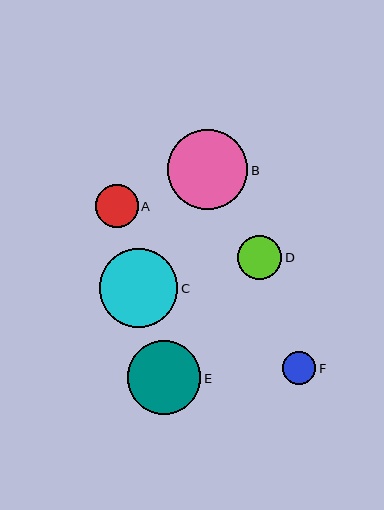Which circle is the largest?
Circle B is the largest with a size of approximately 80 pixels.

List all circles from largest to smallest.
From largest to smallest: B, C, E, D, A, F.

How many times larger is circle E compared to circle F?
Circle E is approximately 2.2 times the size of circle F.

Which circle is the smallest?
Circle F is the smallest with a size of approximately 33 pixels.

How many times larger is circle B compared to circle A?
Circle B is approximately 1.9 times the size of circle A.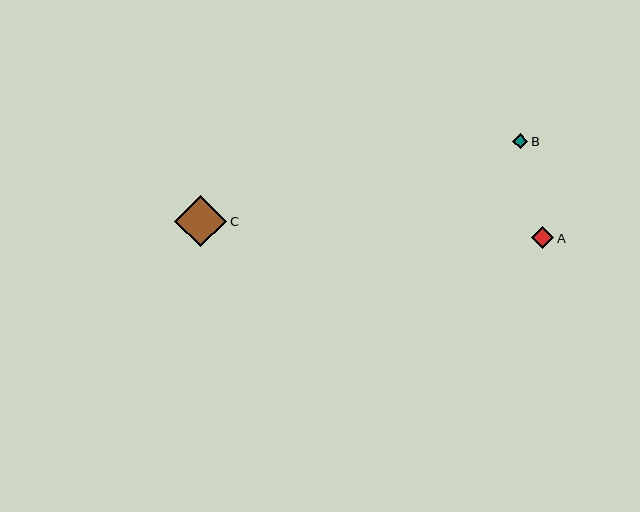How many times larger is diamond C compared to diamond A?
Diamond C is approximately 2.4 times the size of diamond A.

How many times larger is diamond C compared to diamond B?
Diamond C is approximately 3.4 times the size of diamond B.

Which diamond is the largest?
Diamond C is the largest with a size of approximately 52 pixels.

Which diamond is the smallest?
Diamond B is the smallest with a size of approximately 15 pixels.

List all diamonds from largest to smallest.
From largest to smallest: C, A, B.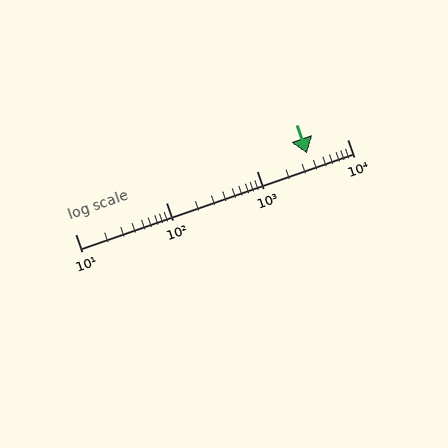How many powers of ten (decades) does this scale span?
The scale spans 3 decades, from 10 to 10000.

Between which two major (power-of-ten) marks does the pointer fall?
The pointer is between 1000 and 10000.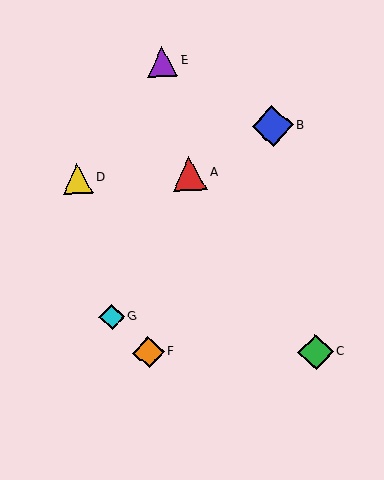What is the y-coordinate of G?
Object G is at y≈317.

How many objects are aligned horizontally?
2 objects (A, D) are aligned horizontally.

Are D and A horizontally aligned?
Yes, both are at y≈179.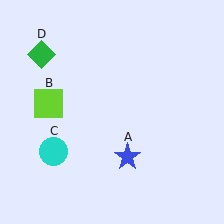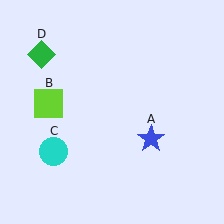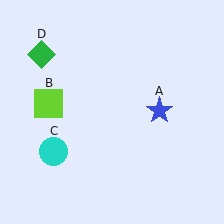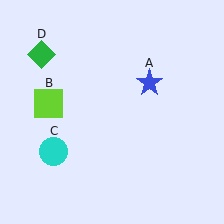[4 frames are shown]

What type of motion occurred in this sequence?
The blue star (object A) rotated counterclockwise around the center of the scene.